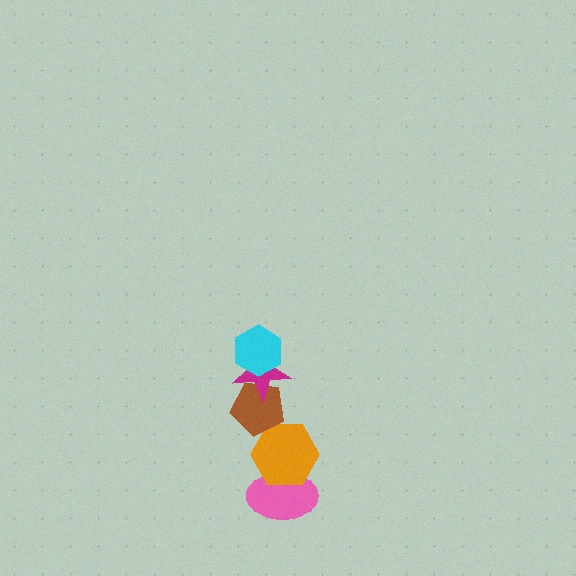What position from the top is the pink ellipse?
The pink ellipse is 5th from the top.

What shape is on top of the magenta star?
The cyan hexagon is on top of the magenta star.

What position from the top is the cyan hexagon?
The cyan hexagon is 1st from the top.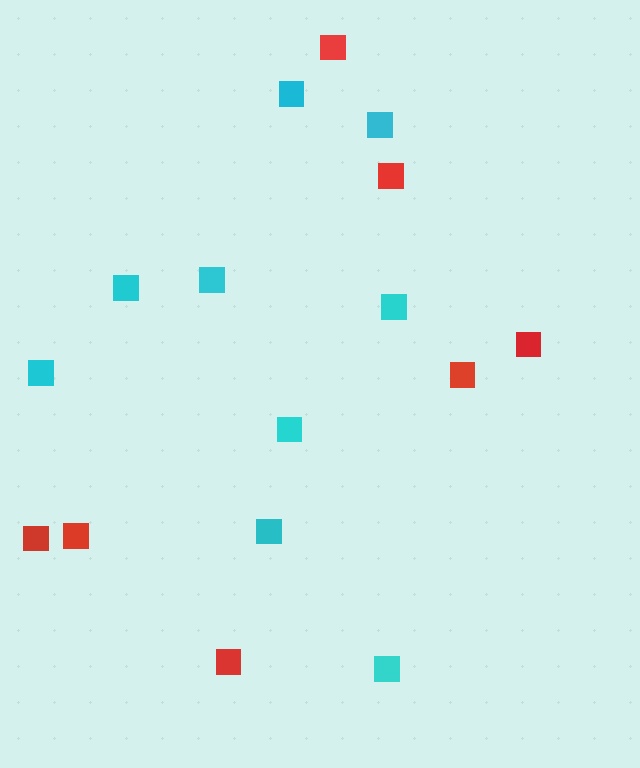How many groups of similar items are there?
There are 2 groups: one group of red squares (7) and one group of cyan squares (9).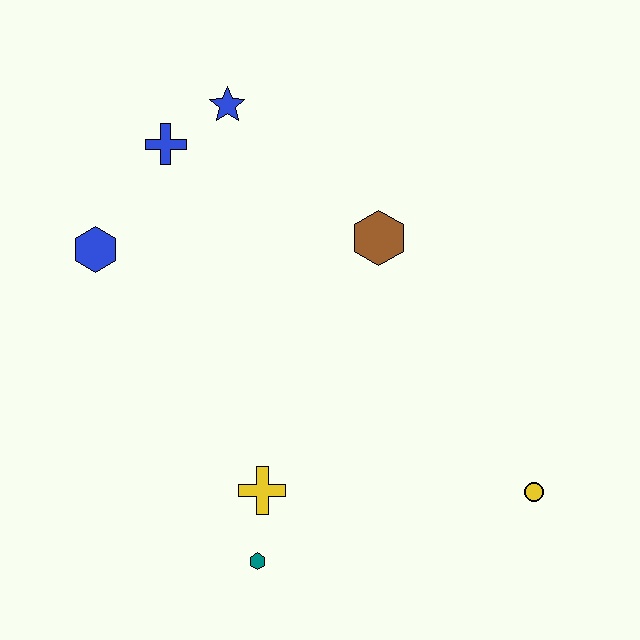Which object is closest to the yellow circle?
The yellow cross is closest to the yellow circle.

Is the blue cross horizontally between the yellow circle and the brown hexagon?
No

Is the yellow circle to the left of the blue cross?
No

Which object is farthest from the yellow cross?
The blue star is farthest from the yellow cross.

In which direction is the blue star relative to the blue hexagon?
The blue star is above the blue hexagon.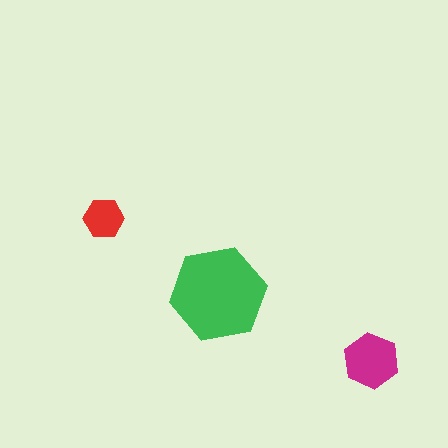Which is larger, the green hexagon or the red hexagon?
The green one.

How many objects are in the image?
There are 3 objects in the image.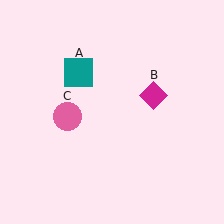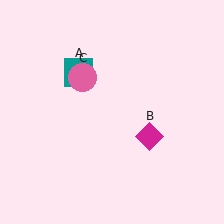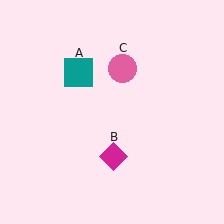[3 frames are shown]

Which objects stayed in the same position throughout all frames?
Teal square (object A) remained stationary.